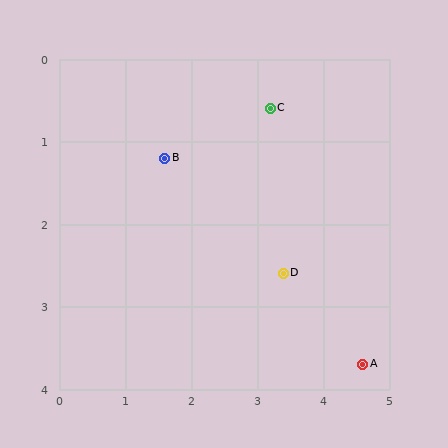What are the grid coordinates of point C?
Point C is at approximately (3.2, 0.6).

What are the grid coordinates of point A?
Point A is at approximately (4.6, 3.7).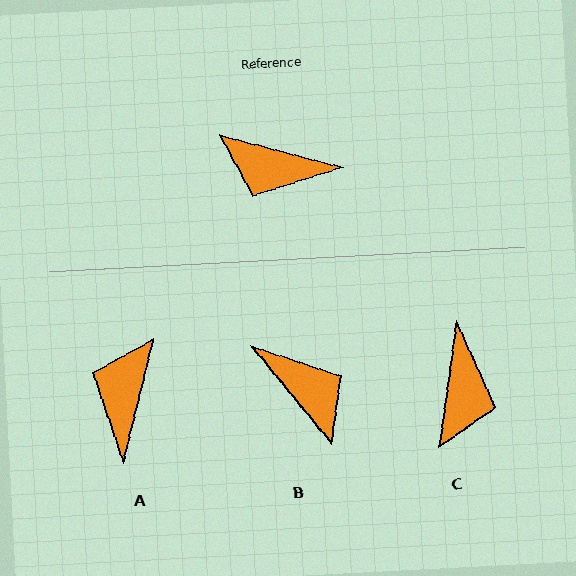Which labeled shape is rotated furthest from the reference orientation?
B, about 144 degrees away.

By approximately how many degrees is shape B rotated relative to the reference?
Approximately 144 degrees counter-clockwise.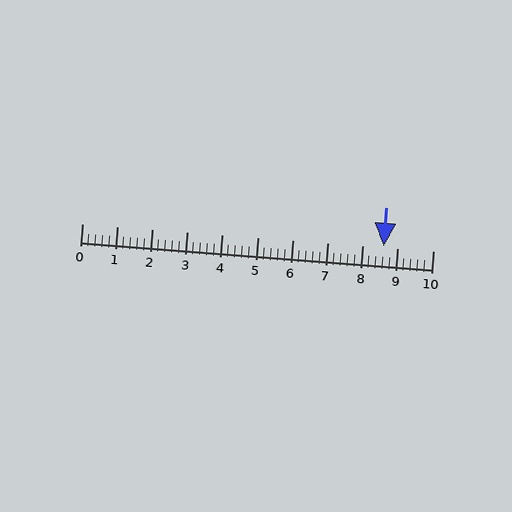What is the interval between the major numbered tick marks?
The major tick marks are spaced 1 units apart.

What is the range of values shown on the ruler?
The ruler shows values from 0 to 10.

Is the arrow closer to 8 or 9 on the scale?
The arrow is closer to 9.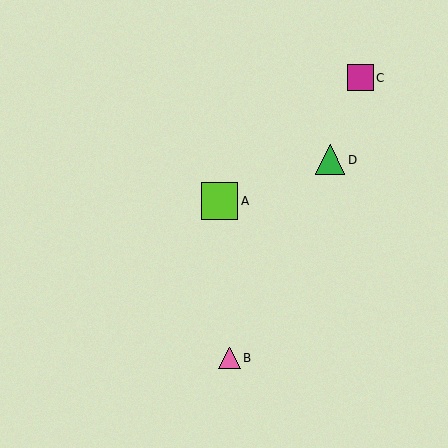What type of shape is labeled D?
Shape D is a green triangle.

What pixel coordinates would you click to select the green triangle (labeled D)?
Click at (330, 160) to select the green triangle D.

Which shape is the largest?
The lime square (labeled A) is the largest.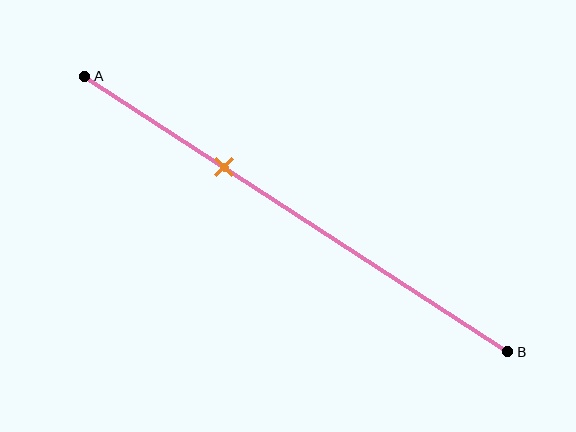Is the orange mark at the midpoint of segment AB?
No, the mark is at about 35% from A, not at the 50% midpoint.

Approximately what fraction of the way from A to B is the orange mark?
The orange mark is approximately 35% of the way from A to B.